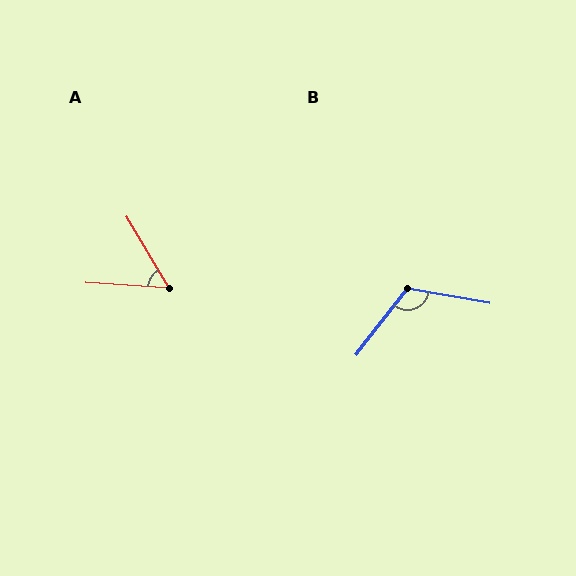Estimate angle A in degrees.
Approximately 55 degrees.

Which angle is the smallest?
A, at approximately 55 degrees.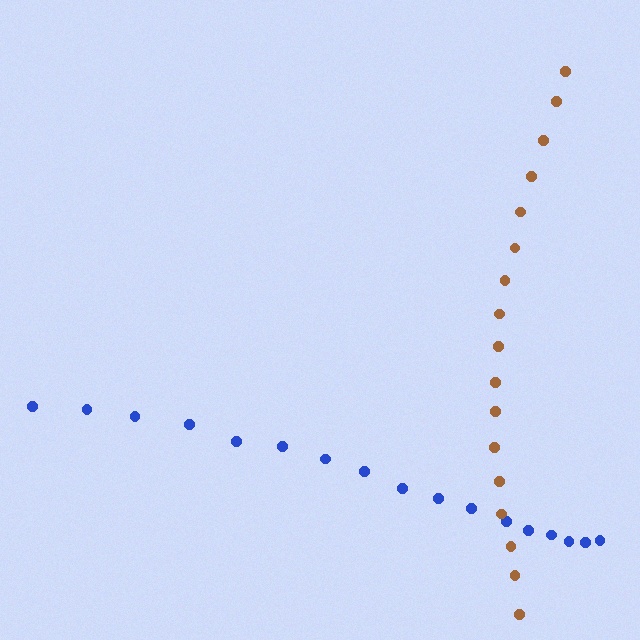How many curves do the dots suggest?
There are 2 distinct paths.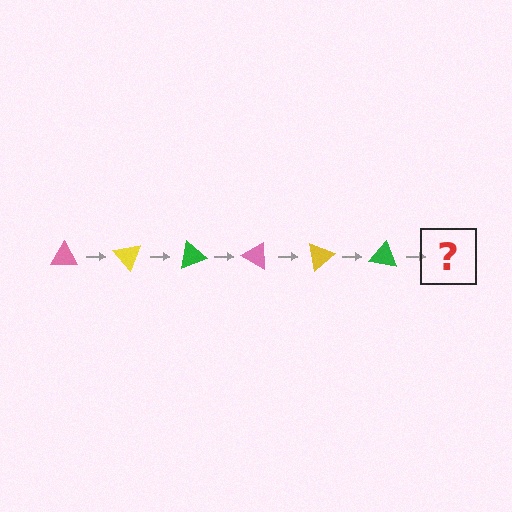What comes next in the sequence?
The next element should be a pink triangle, rotated 300 degrees from the start.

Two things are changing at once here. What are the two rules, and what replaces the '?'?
The two rules are that it rotates 50 degrees each step and the color cycles through pink, yellow, and green. The '?' should be a pink triangle, rotated 300 degrees from the start.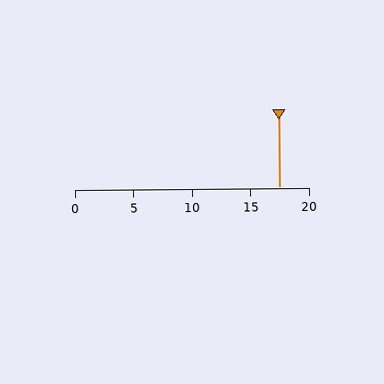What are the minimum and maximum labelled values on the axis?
The axis runs from 0 to 20.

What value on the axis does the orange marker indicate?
The marker indicates approximately 17.5.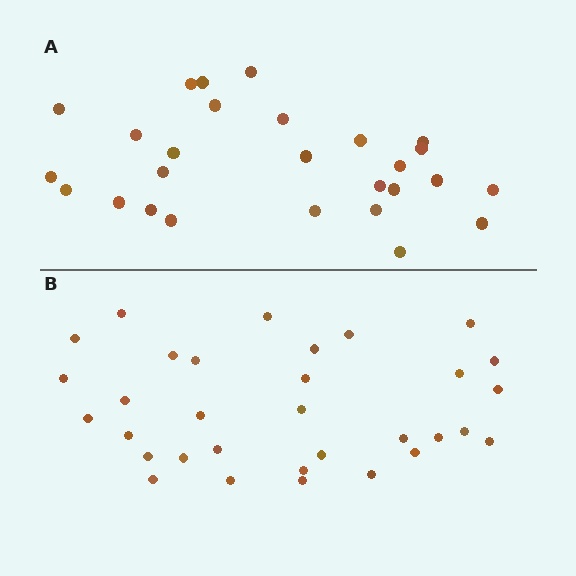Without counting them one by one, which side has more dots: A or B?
Region B (the bottom region) has more dots.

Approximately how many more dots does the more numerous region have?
Region B has about 5 more dots than region A.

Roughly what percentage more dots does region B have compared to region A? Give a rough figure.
About 20% more.